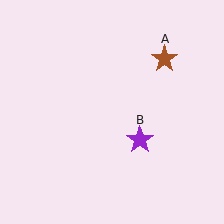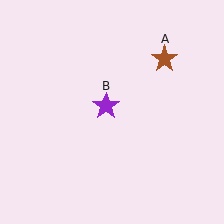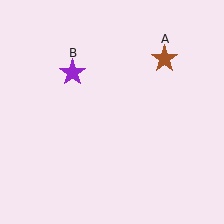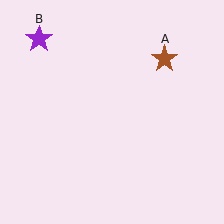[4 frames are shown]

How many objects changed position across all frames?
1 object changed position: purple star (object B).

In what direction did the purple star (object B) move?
The purple star (object B) moved up and to the left.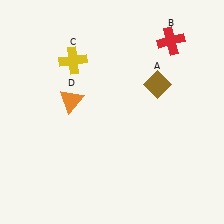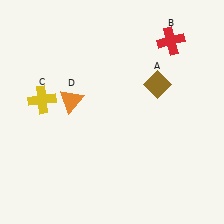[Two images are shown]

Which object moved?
The yellow cross (C) moved down.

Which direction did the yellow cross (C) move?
The yellow cross (C) moved down.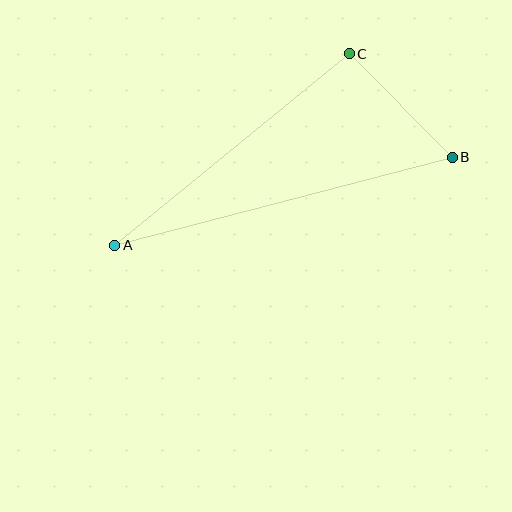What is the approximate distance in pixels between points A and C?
The distance between A and C is approximately 303 pixels.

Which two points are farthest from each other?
Points A and B are farthest from each other.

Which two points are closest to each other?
Points B and C are closest to each other.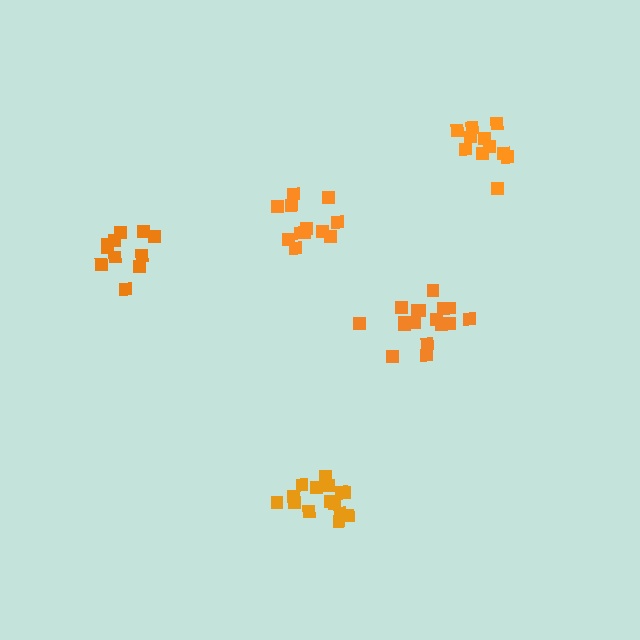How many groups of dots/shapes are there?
There are 5 groups.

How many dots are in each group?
Group 1: 13 dots, Group 2: 17 dots, Group 3: 15 dots, Group 4: 11 dots, Group 5: 11 dots (67 total).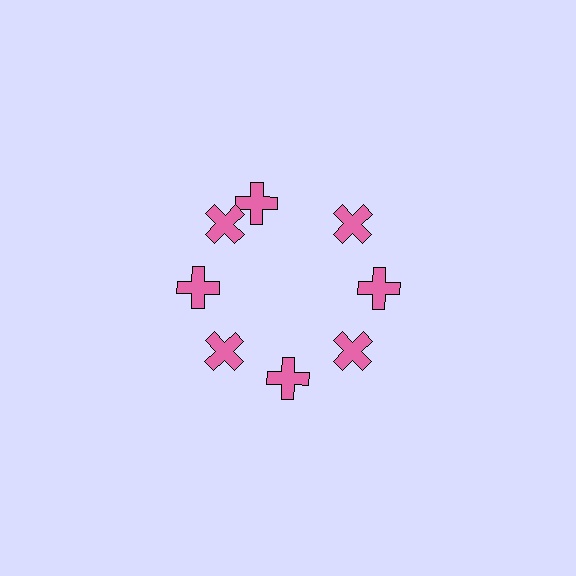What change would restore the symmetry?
The symmetry would be restored by rotating it back into even spacing with its neighbors so that all 8 crosses sit at equal angles and equal distance from the center.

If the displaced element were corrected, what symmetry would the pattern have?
It would have 8-fold rotational symmetry — the pattern would map onto itself every 45 degrees.